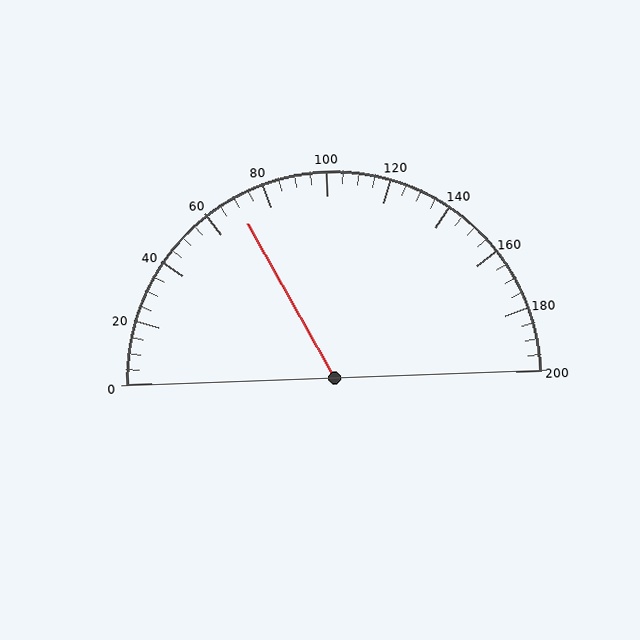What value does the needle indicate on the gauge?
The needle indicates approximately 70.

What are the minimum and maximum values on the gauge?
The gauge ranges from 0 to 200.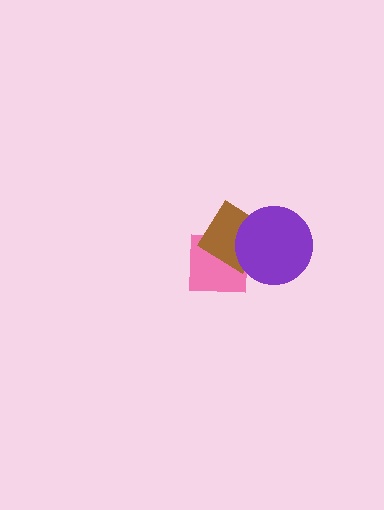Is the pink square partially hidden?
Yes, it is partially covered by another shape.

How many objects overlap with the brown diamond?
2 objects overlap with the brown diamond.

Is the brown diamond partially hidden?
Yes, it is partially covered by another shape.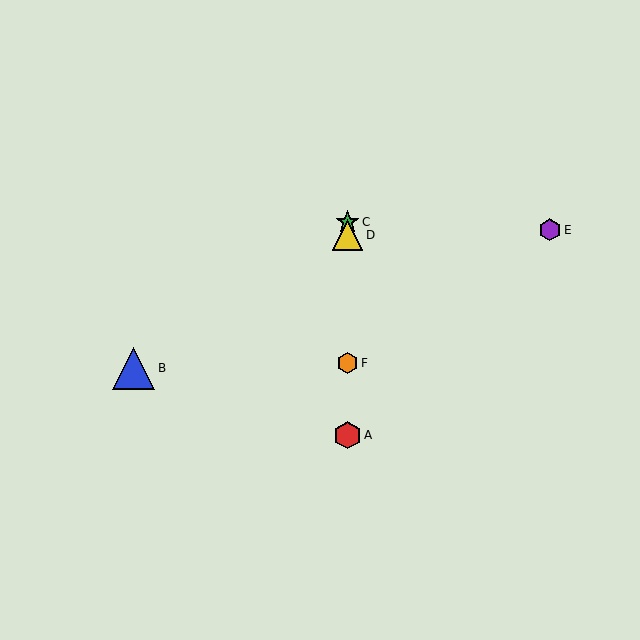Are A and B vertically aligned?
No, A is at x≈348 and B is at x≈134.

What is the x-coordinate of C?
Object C is at x≈348.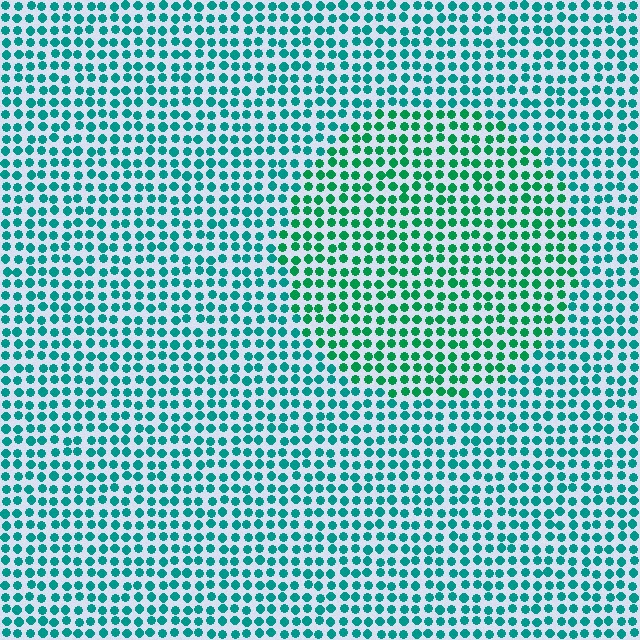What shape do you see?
I see a circle.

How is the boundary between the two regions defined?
The boundary is defined purely by a slight shift in hue (about 26 degrees). Spacing, size, and orientation are identical on both sides.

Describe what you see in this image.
The image is filled with small teal elements in a uniform arrangement. A circle-shaped region is visible where the elements are tinted to a slightly different hue, forming a subtle color boundary.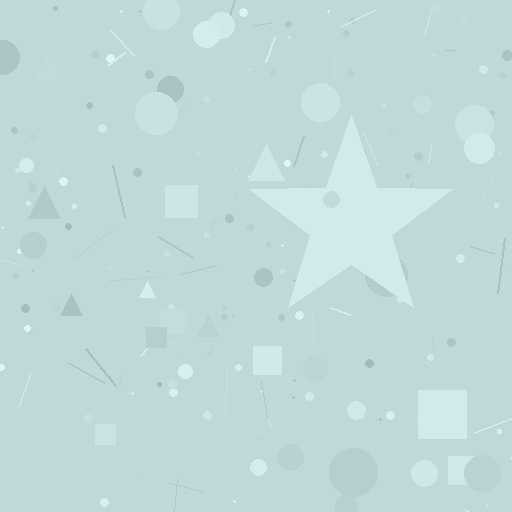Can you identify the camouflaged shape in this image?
The camouflaged shape is a star.